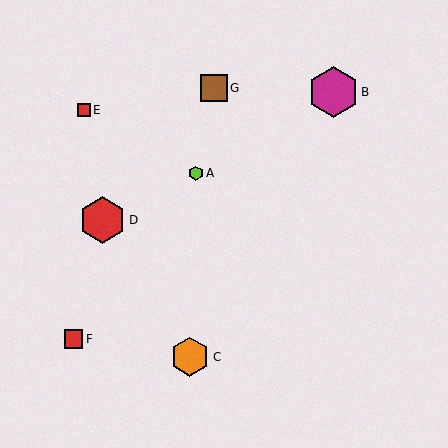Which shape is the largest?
The magenta hexagon (labeled B) is the largest.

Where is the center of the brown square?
The center of the brown square is at (214, 88).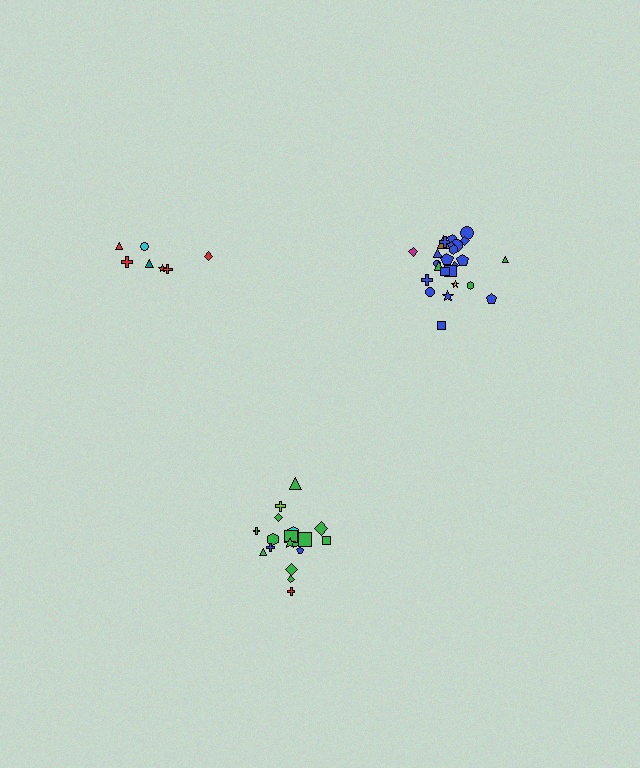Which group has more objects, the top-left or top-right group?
The top-right group.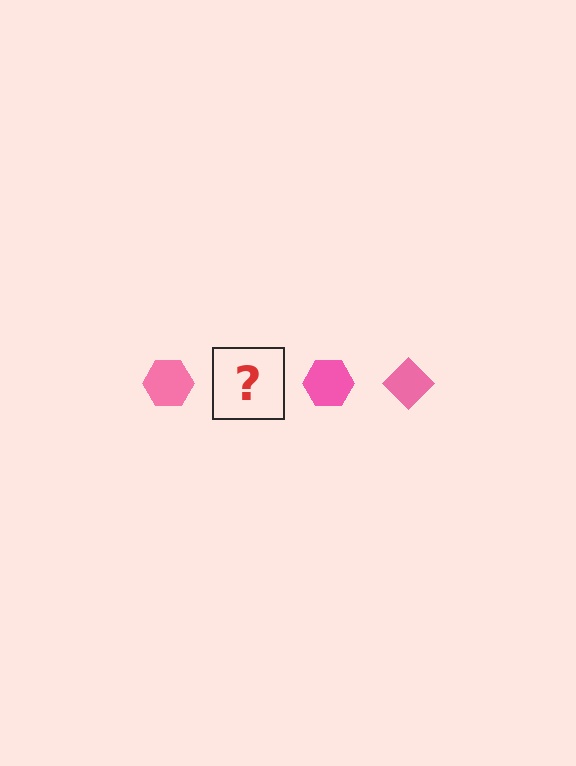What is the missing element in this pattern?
The missing element is a pink diamond.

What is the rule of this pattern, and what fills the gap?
The rule is that the pattern cycles through hexagon, diamond shapes in pink. The gap should be filled with a pink diamond.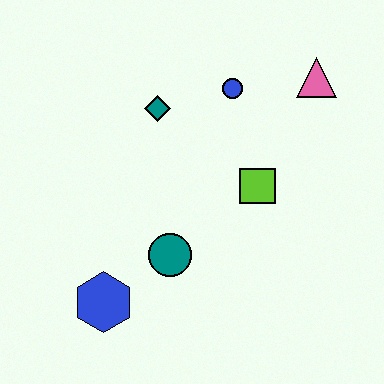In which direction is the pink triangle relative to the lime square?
The pink triangle is above the lime square.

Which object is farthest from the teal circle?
The pink triangle is farthest from the teal circle.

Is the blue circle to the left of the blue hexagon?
No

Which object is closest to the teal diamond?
The blue circle is closest to the teal diamond.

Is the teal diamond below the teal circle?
No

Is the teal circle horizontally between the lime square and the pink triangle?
No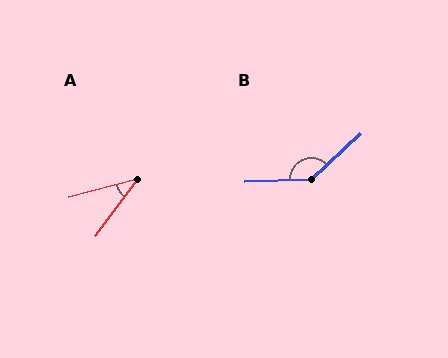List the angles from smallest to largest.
A (38°), B (139°).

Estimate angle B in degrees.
Approximately 139 degrees.